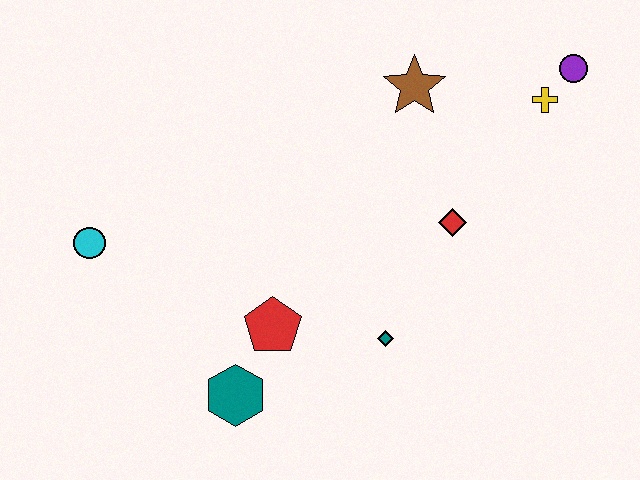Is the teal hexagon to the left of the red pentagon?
Yes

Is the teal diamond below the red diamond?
Yes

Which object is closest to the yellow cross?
The purple circle is closest to the yellow cross.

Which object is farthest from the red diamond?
The cyan circle is farthest from the red diamond.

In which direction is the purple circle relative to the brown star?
The purple circle is to the right of the brown star.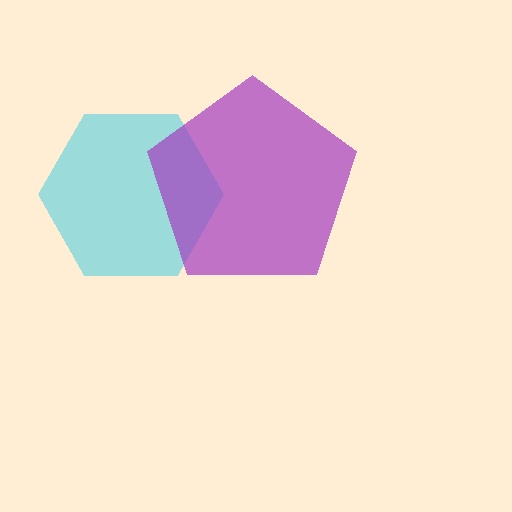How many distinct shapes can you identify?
There are 2 distinct shapes: a cyan hexagon, a purple pentagon.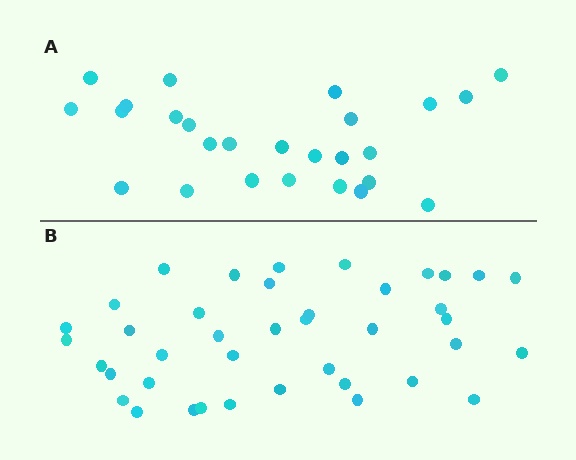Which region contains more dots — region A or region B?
Region B (the bottom region) has more dots.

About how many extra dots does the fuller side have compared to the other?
Region B has approximately 15 more dots than region A.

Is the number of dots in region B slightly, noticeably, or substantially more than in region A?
Region B has substantially more. The ratio is roughly 1.5 to 1.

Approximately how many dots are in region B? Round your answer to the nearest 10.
About 40 dots.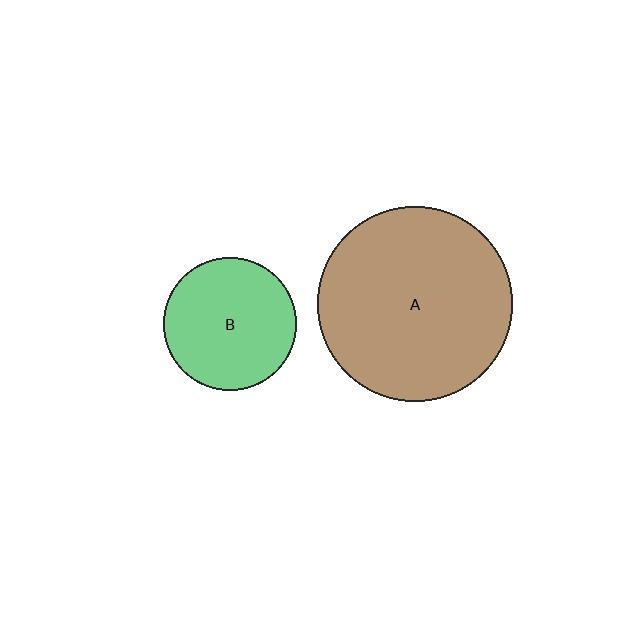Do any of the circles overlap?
No, none of the circles overlap.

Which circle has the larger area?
Circle A (brown).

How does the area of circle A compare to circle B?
Approximately 2.2 times.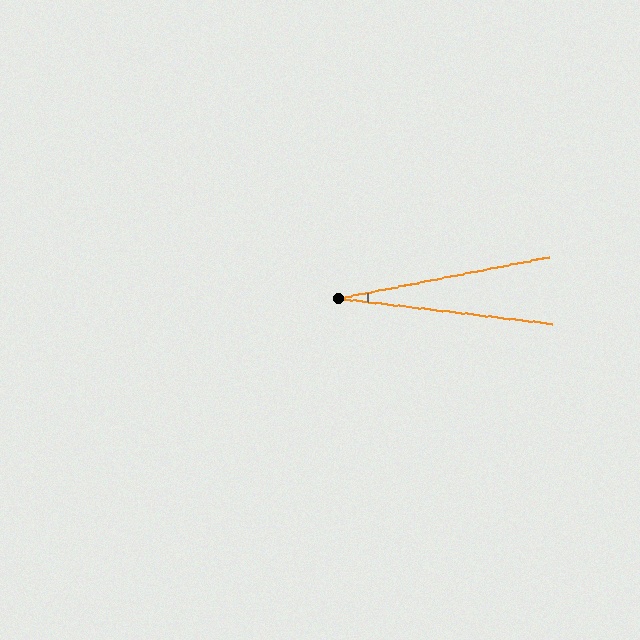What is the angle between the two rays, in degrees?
Approximately 18 degrees.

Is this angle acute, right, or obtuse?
It is acute.